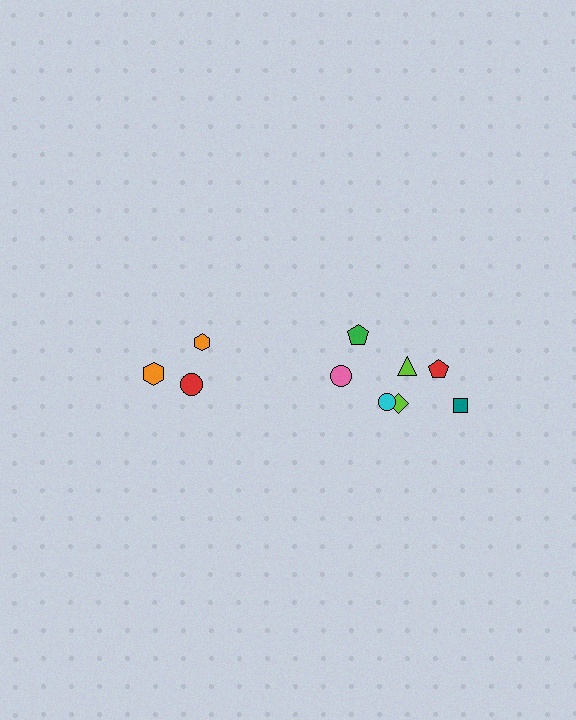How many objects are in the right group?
There are 7 objects.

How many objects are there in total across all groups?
There are 10 objects.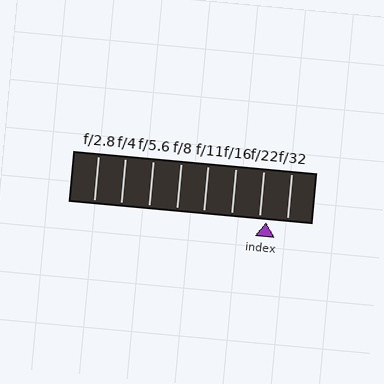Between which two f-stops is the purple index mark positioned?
The index mark is between f/22 and f/32.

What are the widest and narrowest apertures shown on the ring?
The widest aperture shown is f/2.8 and the narrowest is f/32.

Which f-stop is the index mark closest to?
The index mark is closest to f/22.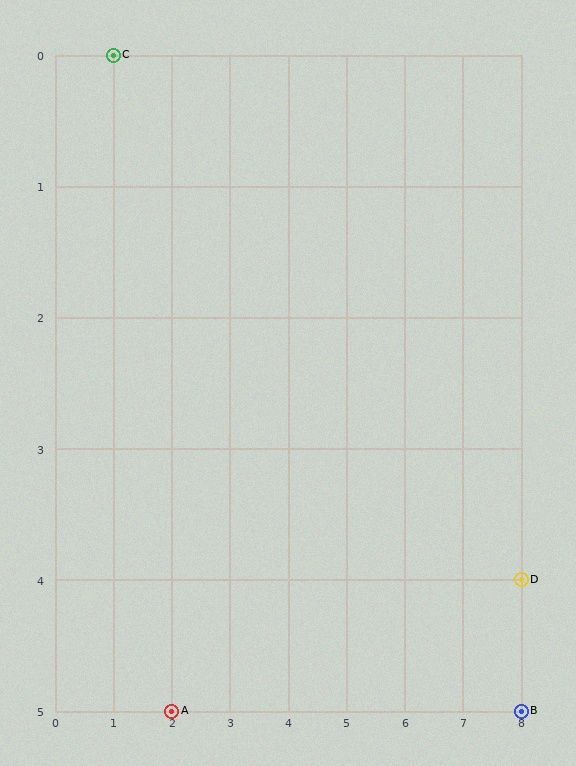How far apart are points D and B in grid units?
Points D and B are 1 row apart.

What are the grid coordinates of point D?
Point D is at grid coordinates (8, 4).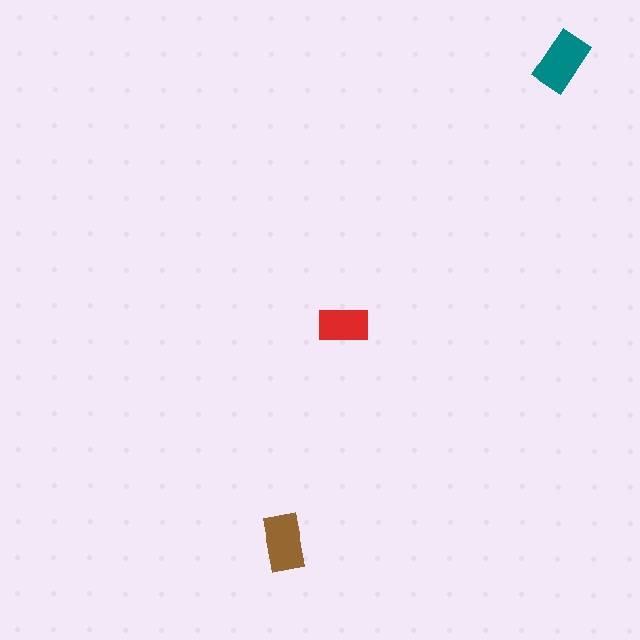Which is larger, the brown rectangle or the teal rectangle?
The teal one.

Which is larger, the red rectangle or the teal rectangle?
The teal one.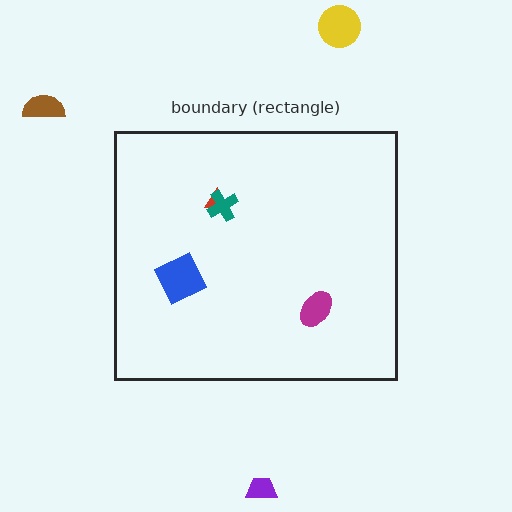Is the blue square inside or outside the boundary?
Inside.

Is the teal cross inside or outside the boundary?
Inside.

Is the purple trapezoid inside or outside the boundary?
Outside.